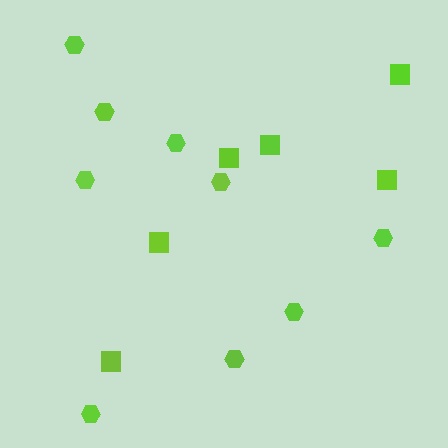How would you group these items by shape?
There are 2 groups: one group of hexagons (9) and one group of squares (6).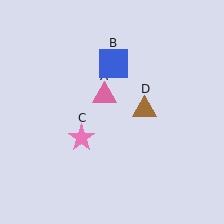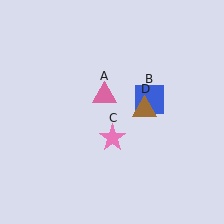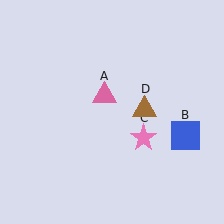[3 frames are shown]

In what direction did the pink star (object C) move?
The pink star (object C) moved right.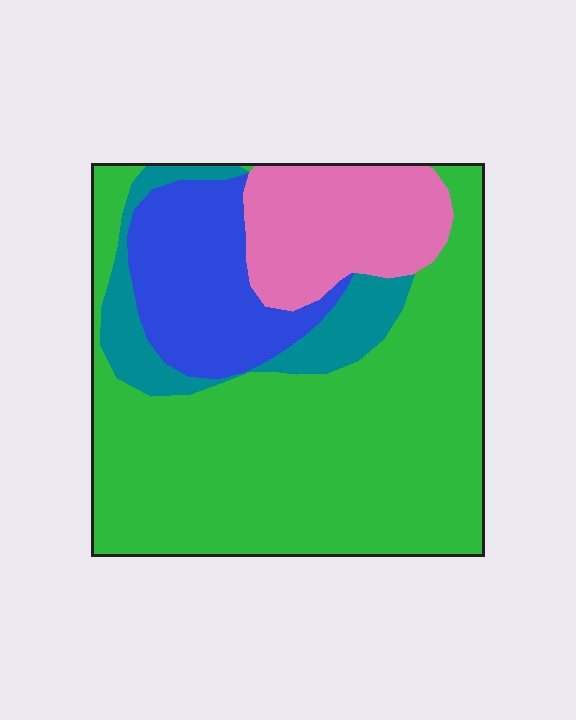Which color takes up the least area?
Teal, at roughly 10%.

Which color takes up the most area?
Green, at roughly 60%.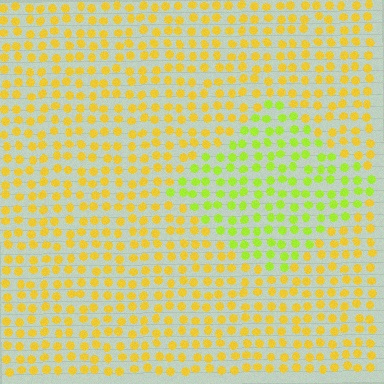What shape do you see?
I see a diamond.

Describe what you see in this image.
The image is filled with small yellow elements in a uniform arrangement. A diamond-shaped region is visible where the elements are tinted to a slightly different hue, forming a subtle color boundary.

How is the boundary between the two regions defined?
The boundary is defined purely by a slight shift in hue (about 36 degrees). Spacing, size, and orientation are identical on both sides.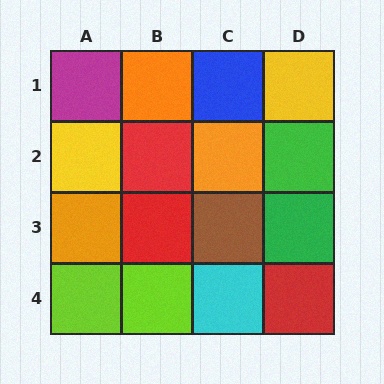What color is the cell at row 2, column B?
Red.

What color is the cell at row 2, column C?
Orange.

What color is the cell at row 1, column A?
Magenta.